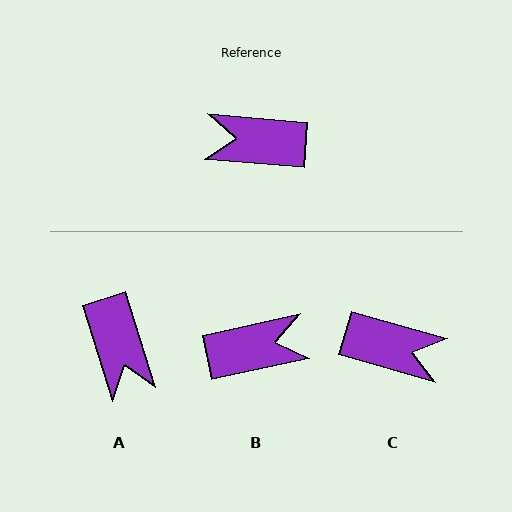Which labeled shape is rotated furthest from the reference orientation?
C, about 169 degrees away.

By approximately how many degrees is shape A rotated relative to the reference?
Approximately 112 degrees counter-clockwise.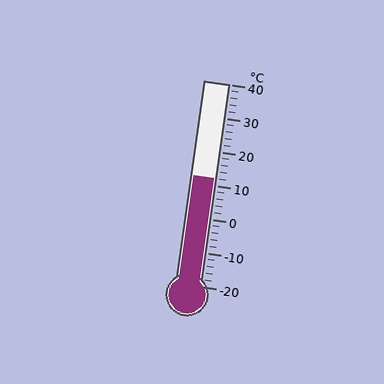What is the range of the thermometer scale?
The thermometer scale ranges from -20°C to 40°C.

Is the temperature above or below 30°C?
The temperature is below 30°C.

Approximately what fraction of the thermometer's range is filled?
The thermometer is filled to approximately 55% of its range.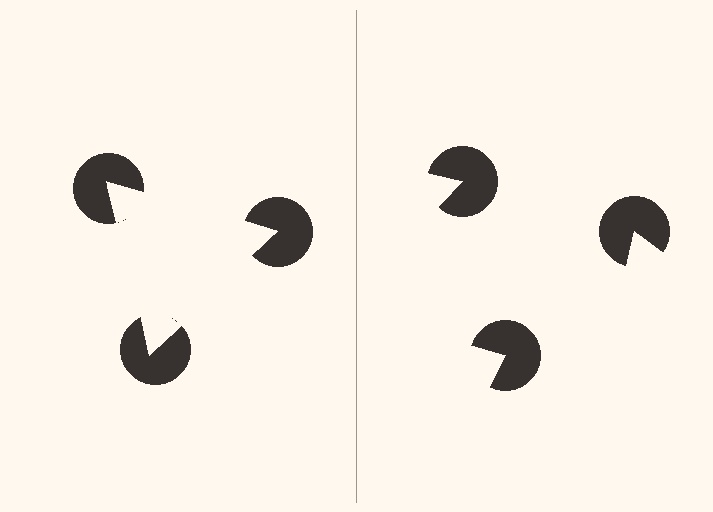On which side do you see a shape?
An illusory triangle appears on the left side. On the right side the wedge cuts are rotated, so no coherent shape forms.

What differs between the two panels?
The pac-man discs are positioned identically on both sides; only the wedge orientations differ. On the left they align to a triangle; on the right they are misaligned.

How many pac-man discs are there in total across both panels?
6 — 3 on each side.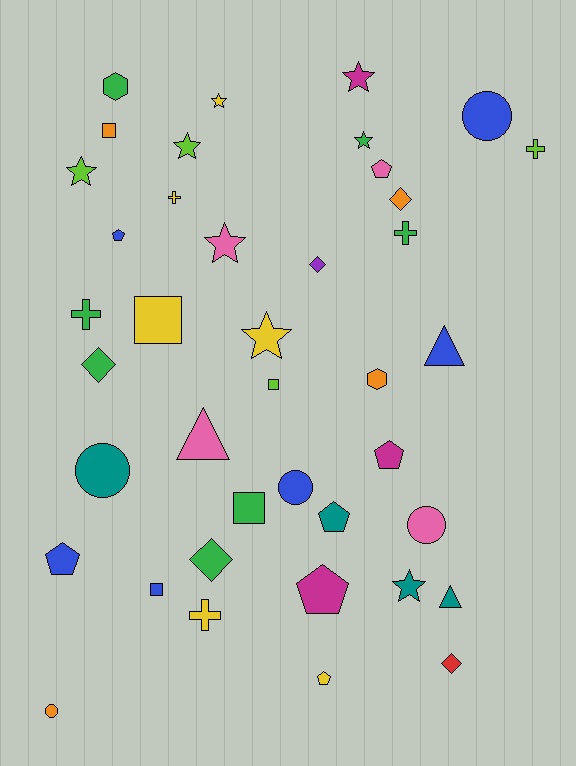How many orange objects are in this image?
There are 4 orange objects.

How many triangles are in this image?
There are 3 triangles.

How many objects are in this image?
There are 40 objects.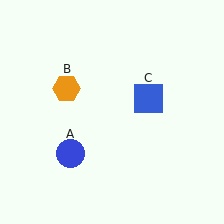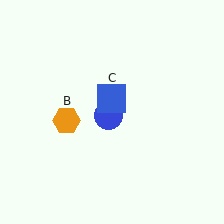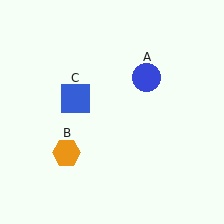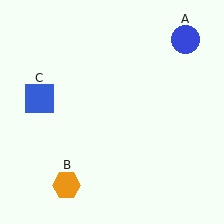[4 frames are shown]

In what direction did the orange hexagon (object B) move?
The orange hexagon (object B) moved down.